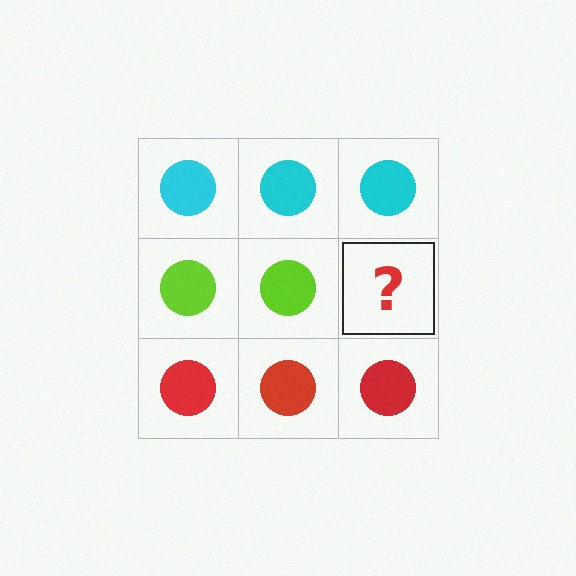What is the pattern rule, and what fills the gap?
The rule is that each row has a consistent color. The gap should be filled with a lime circle.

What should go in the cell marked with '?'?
The missing cell should contain a lime circle.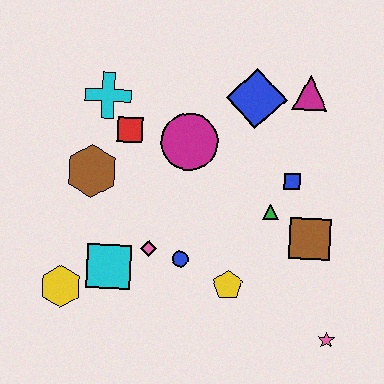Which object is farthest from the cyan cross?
The pink star is farthest from the cyan cross.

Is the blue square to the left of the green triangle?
No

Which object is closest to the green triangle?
The blue square is closest to the green triangle.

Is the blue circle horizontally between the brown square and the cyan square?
Yes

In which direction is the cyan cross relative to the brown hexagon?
The cyan cross is above the brown hexagon.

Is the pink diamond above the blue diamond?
No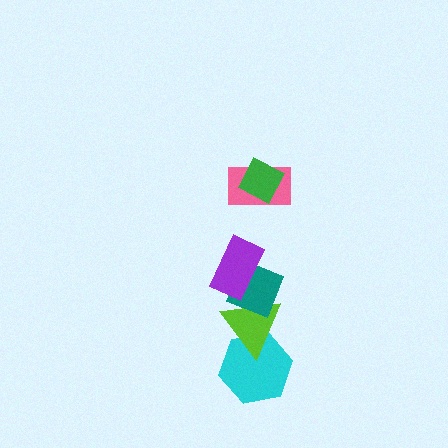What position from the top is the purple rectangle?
The purple rectangle is 3rd from the top.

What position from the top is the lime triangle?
The lime triangle is 5th from the top.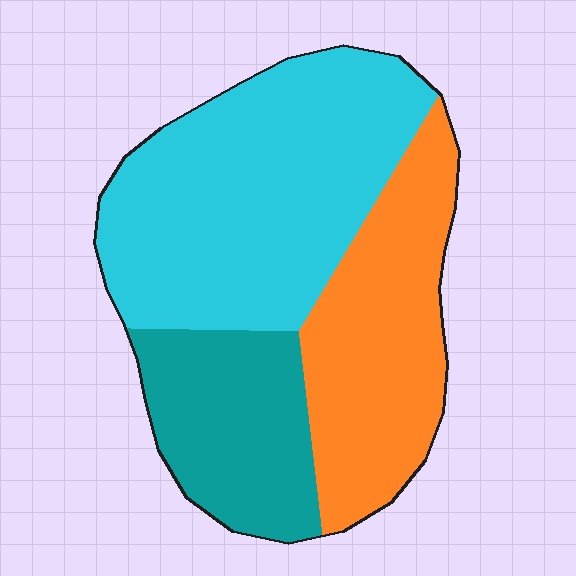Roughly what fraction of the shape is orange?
Orange covers roughly 30% of the shape.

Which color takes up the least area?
Teal, at roughly 20%.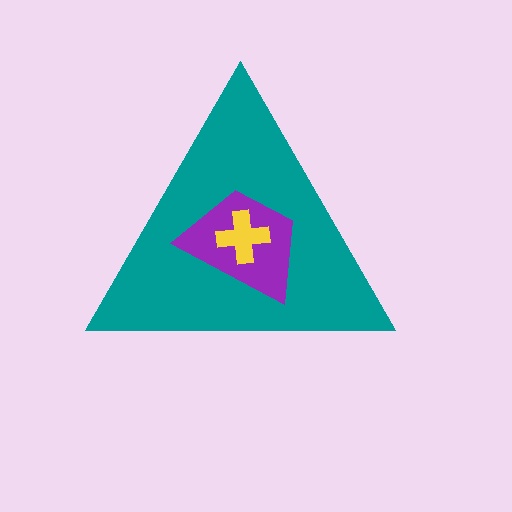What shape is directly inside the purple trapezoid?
The yellow cross.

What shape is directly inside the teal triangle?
The purple trapezoid.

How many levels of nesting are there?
3.